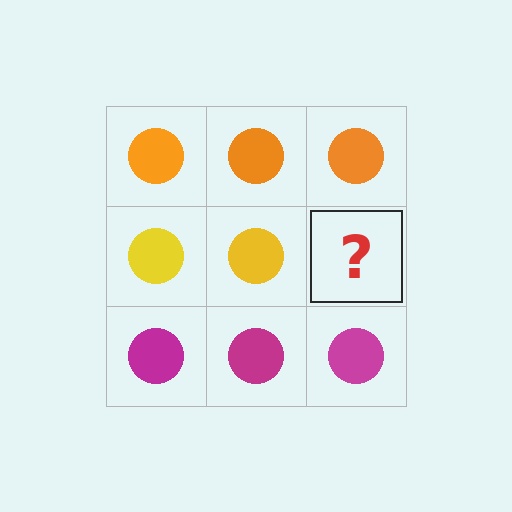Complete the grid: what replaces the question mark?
The question mark should be replaced with a yellow circle.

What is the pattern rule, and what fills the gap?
The rule is that each row has a consistent color. The gap should be filled with a yellow circle.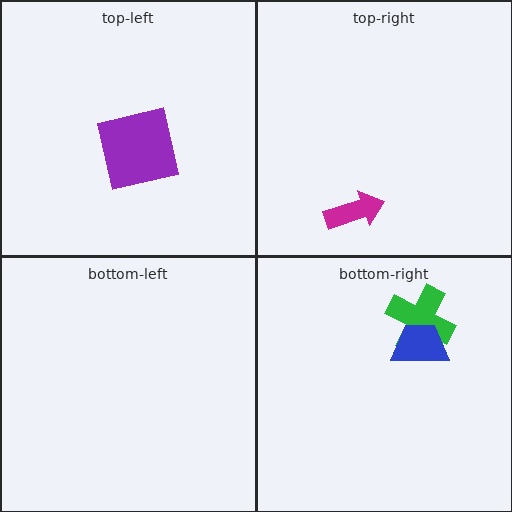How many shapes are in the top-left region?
1.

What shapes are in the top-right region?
The magenta arrow.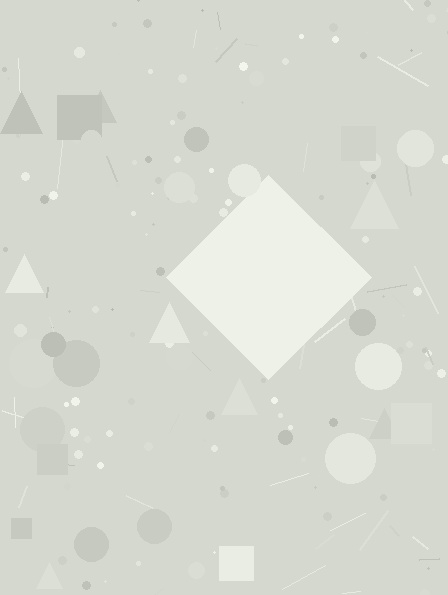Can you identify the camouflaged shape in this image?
The camouflaged shape is a diamond.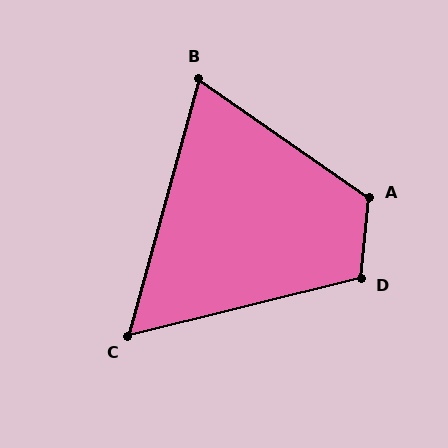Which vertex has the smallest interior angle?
C, at approximately 61 degrees.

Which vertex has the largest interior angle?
A, at approximately 119 degrees.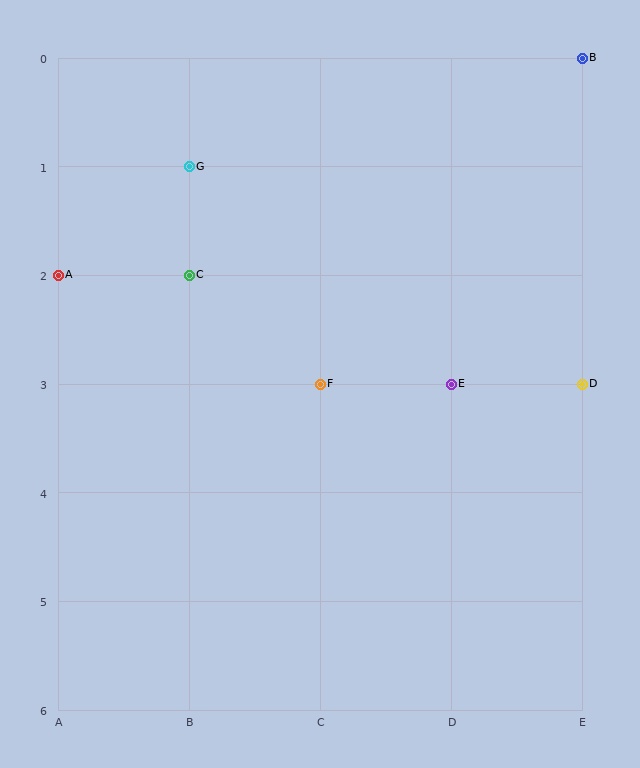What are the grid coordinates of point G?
Point G is at grid coordinates (B, 1).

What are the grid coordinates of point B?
Point B is at grid coordinates (E, 0).